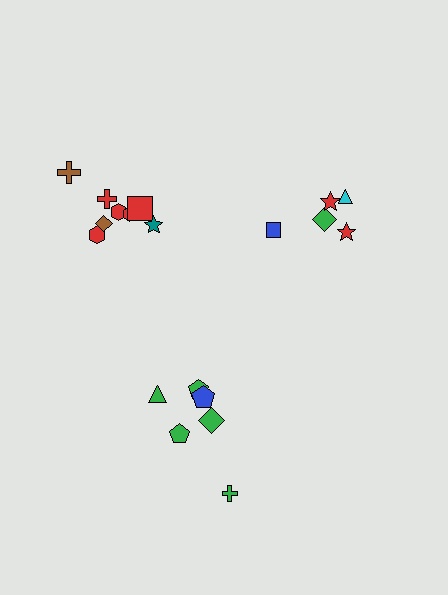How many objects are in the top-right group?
There are 5 objects.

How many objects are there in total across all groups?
There are 19 objects.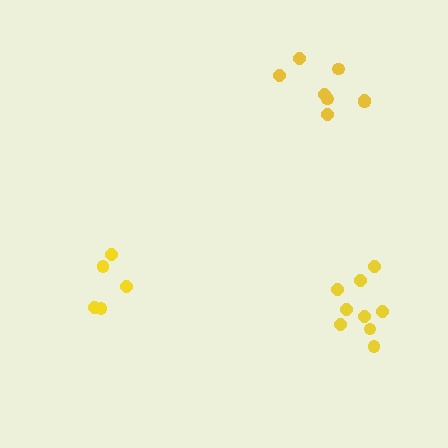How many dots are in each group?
Group 1: 5 dots, Group 2: 9 dots, Group 3: 8 dots (22 total).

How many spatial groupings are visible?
There are 3 spatial groupings.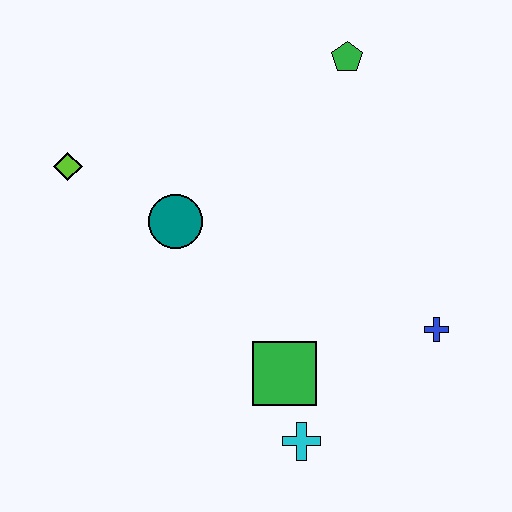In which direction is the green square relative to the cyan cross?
The green square is above the cyan cross.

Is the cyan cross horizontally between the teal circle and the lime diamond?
No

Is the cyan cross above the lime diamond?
No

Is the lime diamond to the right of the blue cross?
No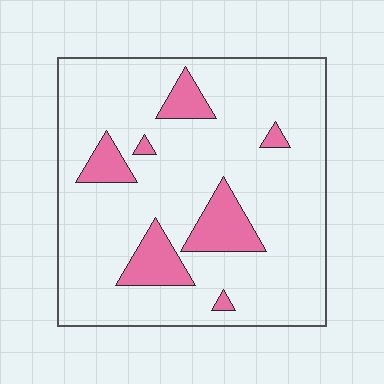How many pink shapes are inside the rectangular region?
7.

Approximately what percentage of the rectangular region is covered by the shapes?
Approximately 15%.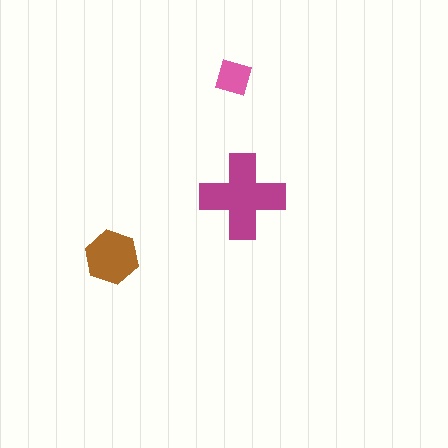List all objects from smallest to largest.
The pink diamond, the brown hexagon, the magenta cross.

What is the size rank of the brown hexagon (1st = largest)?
2nd.